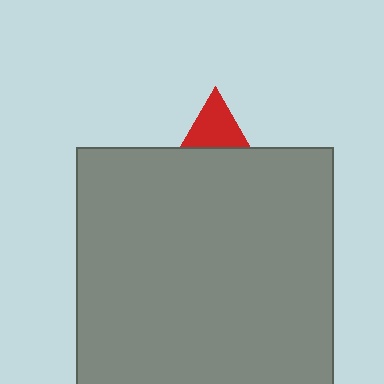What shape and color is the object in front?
The object in front is a gray square.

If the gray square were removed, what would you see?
You would see the complete red triangle.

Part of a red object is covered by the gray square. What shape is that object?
It is a triangle.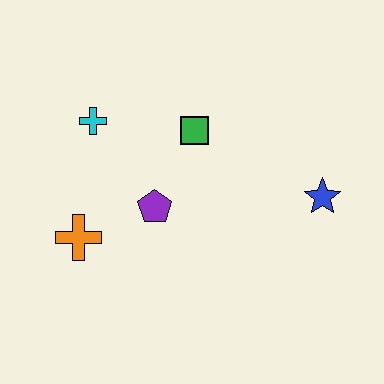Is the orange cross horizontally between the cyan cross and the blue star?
No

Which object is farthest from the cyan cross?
The blue star is farthest from the cyan cross.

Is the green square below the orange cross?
No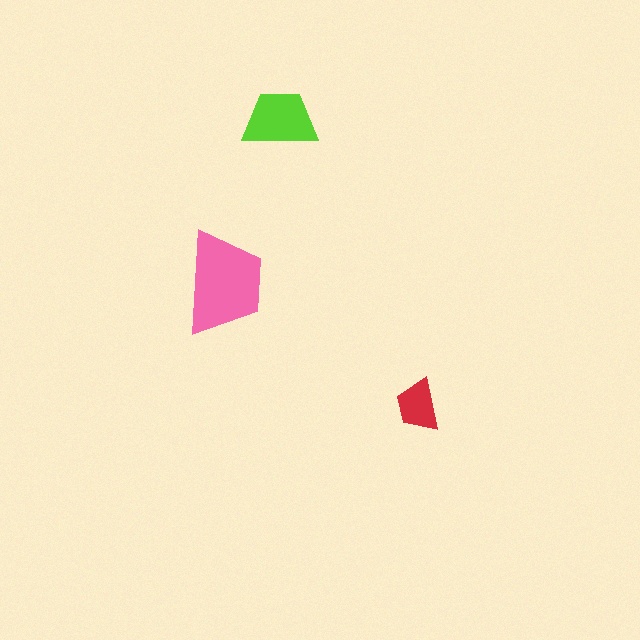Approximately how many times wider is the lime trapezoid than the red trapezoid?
About 1.5 times wider.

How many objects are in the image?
There are 3 objects in the image.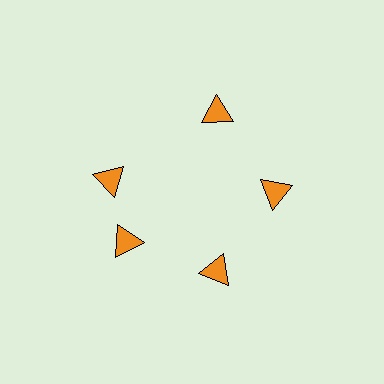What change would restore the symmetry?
The symmetry would be restored by rotating it back into even spacing with its neighbors so that all 5 triangles sit at equal angles and equal distance from the center.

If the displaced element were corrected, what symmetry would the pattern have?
It would have 5-fold rotational symmetry — the pattern would map onto itself every 72 degrees.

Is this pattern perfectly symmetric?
No. The 5 orange triangles are arranged in a ring, but one element near the 10 o'clock position is rotated out of alignment along the ring, breaking the 5-fold rotational symmetry.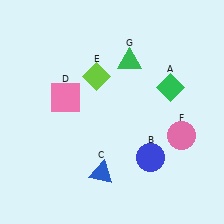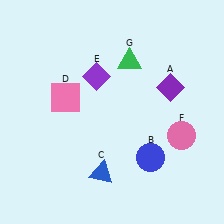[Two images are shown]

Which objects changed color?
A changed from green to purple. E changed from lime to purple.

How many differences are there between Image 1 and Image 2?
There are 2 differences between the two images.